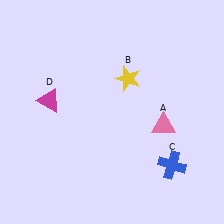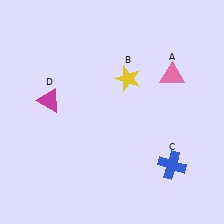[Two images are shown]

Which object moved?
The pink triangle (A) moved up.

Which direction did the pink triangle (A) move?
The pink triangle (A) moved up.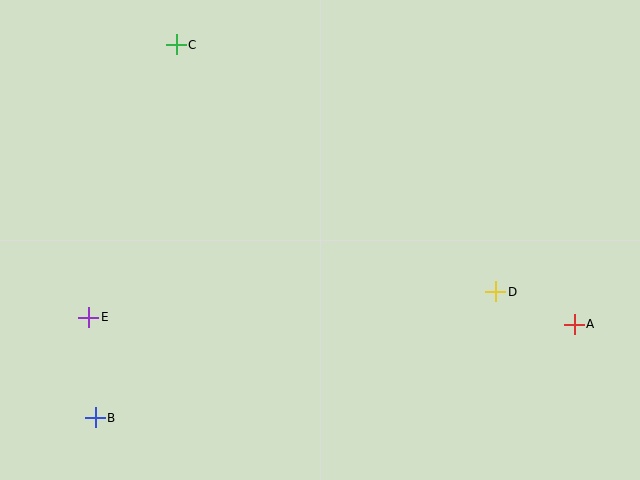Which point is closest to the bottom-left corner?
Point B is closest to the bottom-left corner.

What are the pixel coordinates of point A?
Point A is at (574, 324).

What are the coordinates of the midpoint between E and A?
The midpoint between E and A is at (332, 321).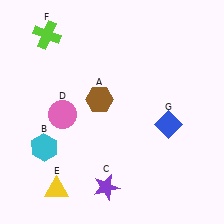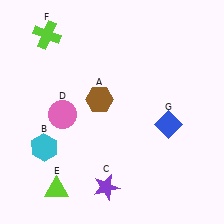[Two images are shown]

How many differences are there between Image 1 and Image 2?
There is 1 difference between the two images.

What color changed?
The triangle (E) changed from yellow in Image 1 to lime in Image 2.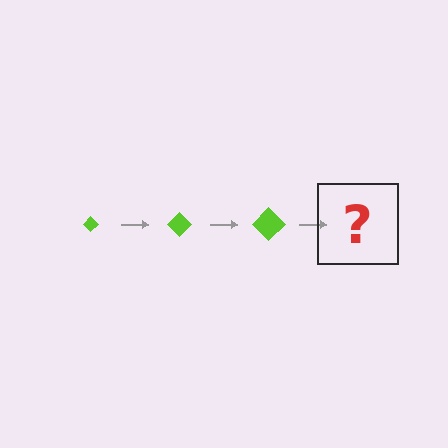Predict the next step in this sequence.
The next step is a lime diamond, larger than the previous one.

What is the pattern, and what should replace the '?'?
The pattern is that the diamond gets progressively larger each step. The '?' should be a lime diamond, larger than the previous one.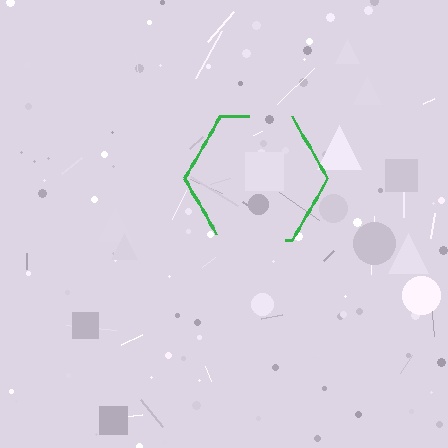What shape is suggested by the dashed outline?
The dashed outline suggests a hexagon.